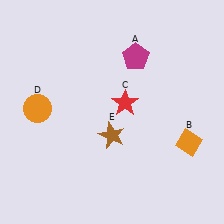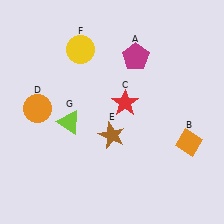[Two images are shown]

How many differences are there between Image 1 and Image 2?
There are 2 differences between the two images.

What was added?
A yellow circle (F), a lime triangle (G) were added in Image 2.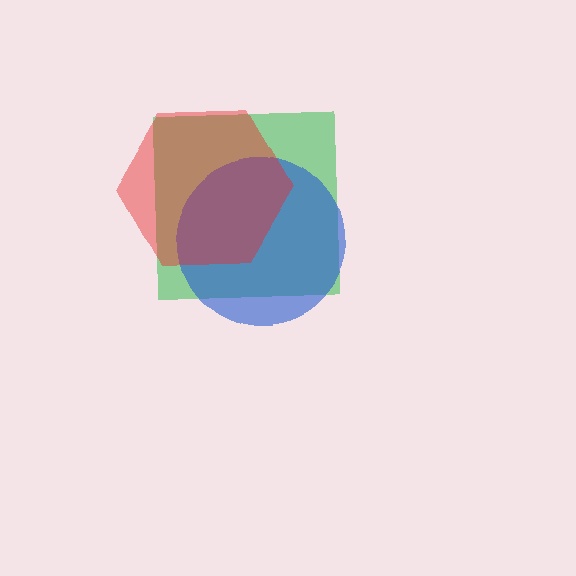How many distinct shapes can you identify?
There are 3 distinct shapes: a green square, a blue circle, a red hexagon.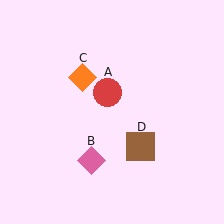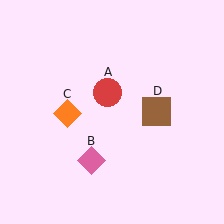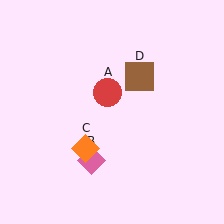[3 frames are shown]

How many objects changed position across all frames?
2 objects changed position: orange diamond (object C), brown square (object D).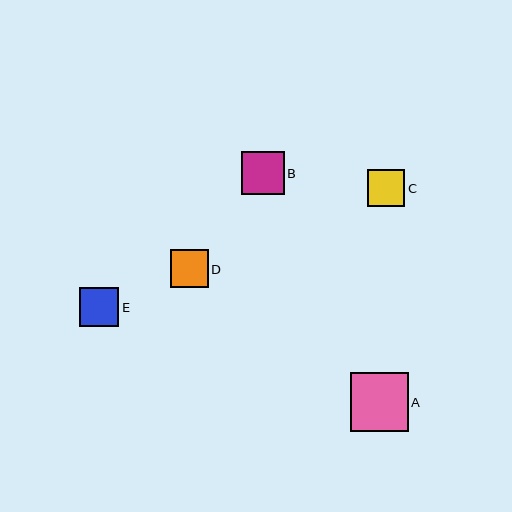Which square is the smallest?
Square C is the smallest with a size of approximately 37 pixels.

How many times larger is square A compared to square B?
Square A is approximately 1.4 times the size of square B.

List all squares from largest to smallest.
From largest to smallest: A, B, E, D, C.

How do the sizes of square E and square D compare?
Square E and square D are approximately the same size.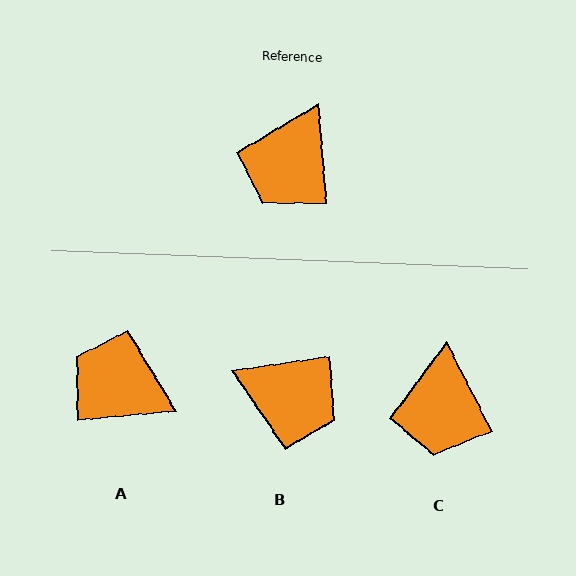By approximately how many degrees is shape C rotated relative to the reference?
Approximately 22 degrees counter-clockwise.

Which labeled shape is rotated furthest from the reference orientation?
B, about 94 degrees away.